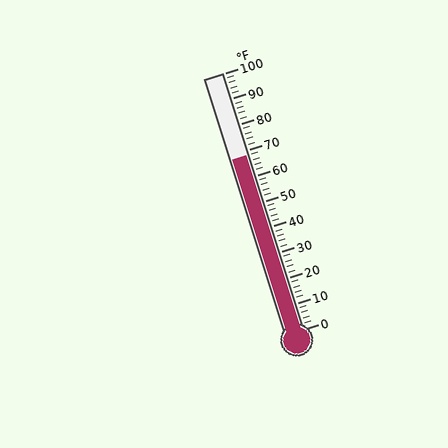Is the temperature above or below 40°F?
The temperature is above 40°F.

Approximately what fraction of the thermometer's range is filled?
The thermometer is filled to approximately 70% of its range.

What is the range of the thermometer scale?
The thermometer scale ranges from 0°F to 100°F.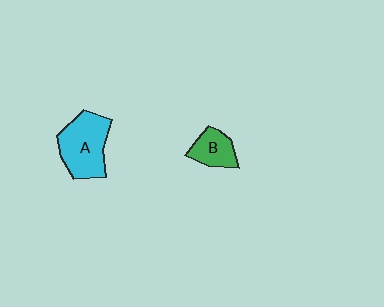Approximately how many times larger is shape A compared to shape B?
Approximately 1.9 times.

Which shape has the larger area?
Shape A (cyan).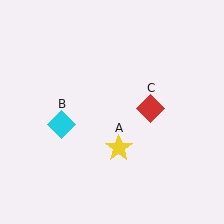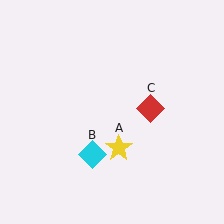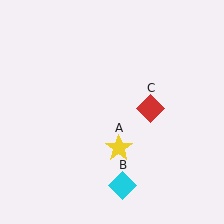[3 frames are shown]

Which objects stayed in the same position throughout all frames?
Yellow star (object A) and red diamond (object C) remained stationary.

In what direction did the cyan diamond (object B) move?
The cyan diamond (object B) moved down and to the right.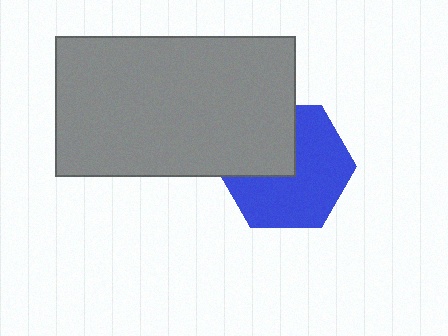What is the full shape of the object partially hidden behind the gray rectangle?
The partially hidden object is a blue hexagon.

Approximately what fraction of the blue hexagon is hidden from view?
Roughly 36% of the blue hexagon is hidden behind the gray rectangle.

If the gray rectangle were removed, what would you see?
You would see the complete blue hexagon.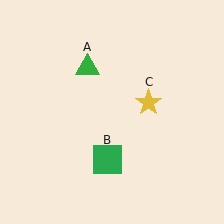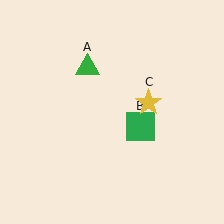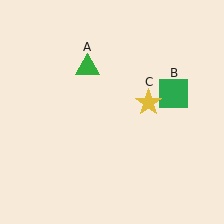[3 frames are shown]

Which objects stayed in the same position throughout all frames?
Green triangle (object A) and yellow star (object C) remained stationary.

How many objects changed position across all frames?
1 object changed position: green square (object B).